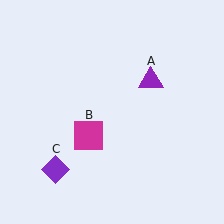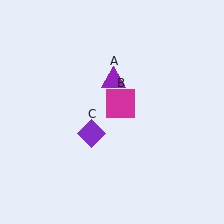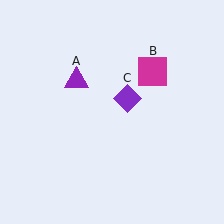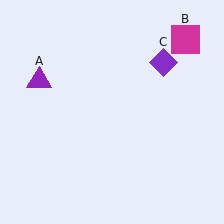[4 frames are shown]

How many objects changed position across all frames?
3 objects changed position: purple triangle (object A), magenta square (object B), purple diamond (object C).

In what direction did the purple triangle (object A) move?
The purple triangle (object A) moved left.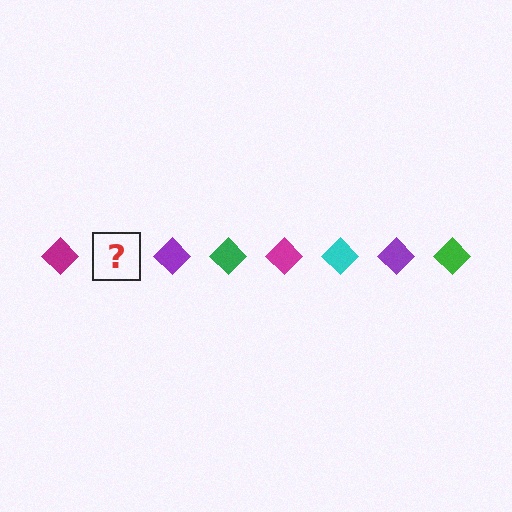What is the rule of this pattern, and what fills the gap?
The rule is that the pattern cycles through magenta, cyan, purple, green diamonds. The gap should be filled with a cyan diamond.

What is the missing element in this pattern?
The missing element is a cyan diamond.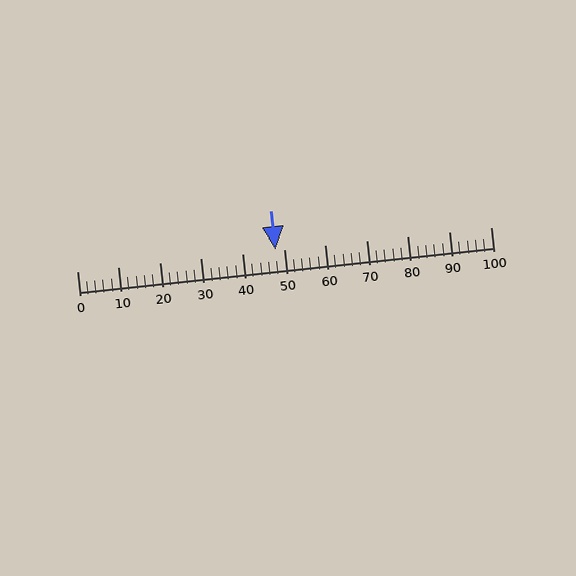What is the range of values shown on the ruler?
The ruler shows values from 0 to 100.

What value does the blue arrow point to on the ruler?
The blue arrow points to approximately 48.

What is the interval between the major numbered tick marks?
The major tick marks are spaced 10 units apart.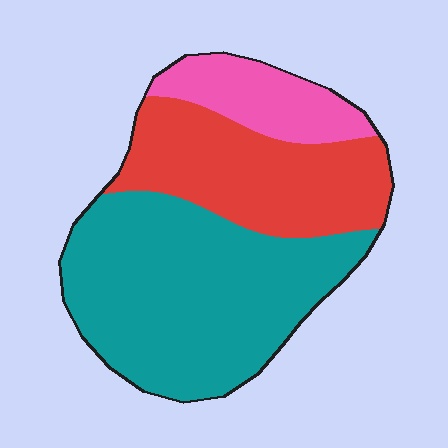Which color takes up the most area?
Teal, at roughly 55%.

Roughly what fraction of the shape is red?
Red takes up about one third (1/3) of the shape.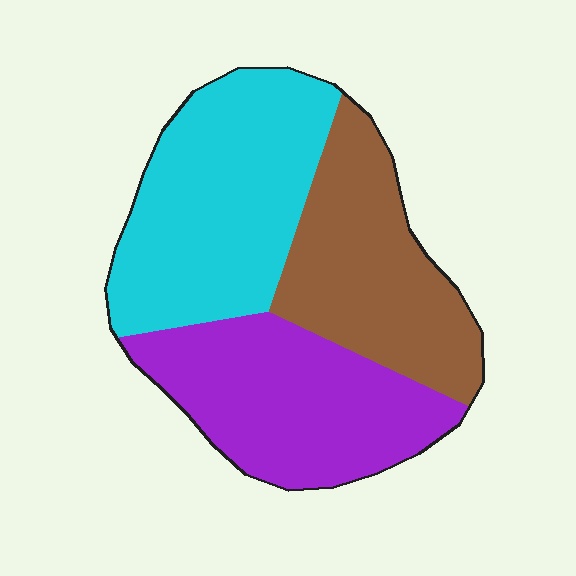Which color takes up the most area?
Cyan, at roughly 40%.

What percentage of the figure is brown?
Brown covers around 30% of the figure.